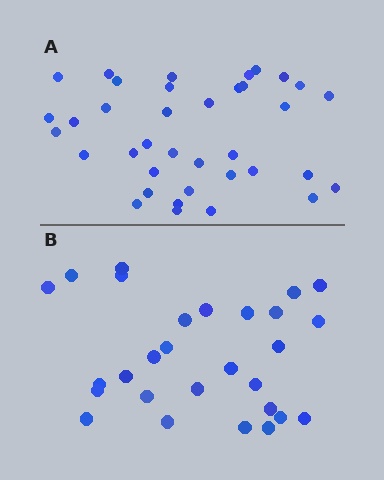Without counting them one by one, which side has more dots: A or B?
Region A (the top region) has more dots.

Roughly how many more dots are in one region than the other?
Region A has roughly 8 or so more dots than region B.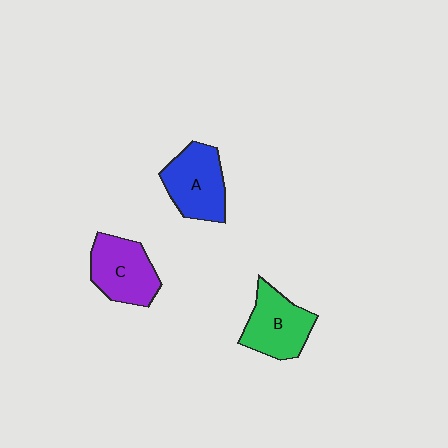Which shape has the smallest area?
Shape B (green).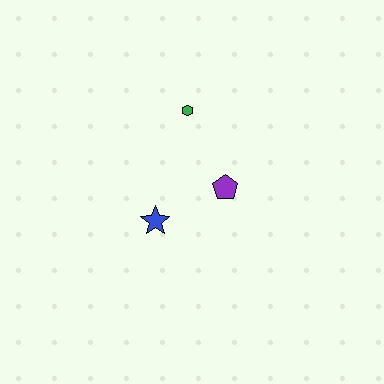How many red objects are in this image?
There are no red objects.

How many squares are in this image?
There are no squares.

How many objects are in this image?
There are 3 objects.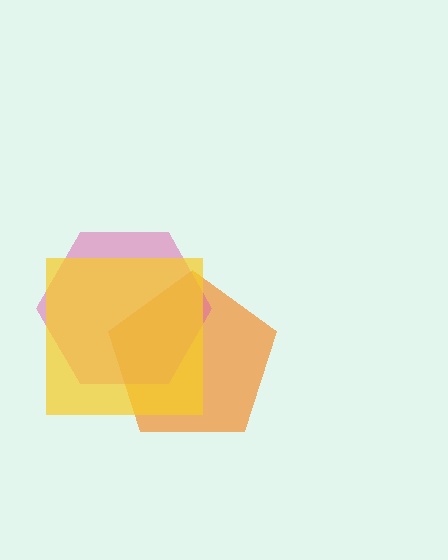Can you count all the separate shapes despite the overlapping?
Yes, there are 3 separate shapes.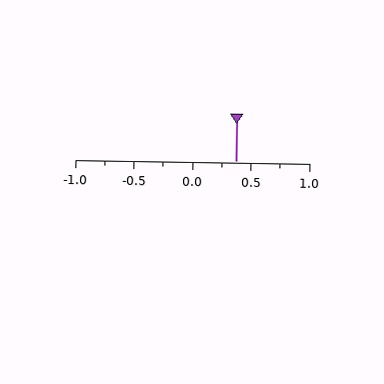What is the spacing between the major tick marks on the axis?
The major ticks are spaced 0.5 apart.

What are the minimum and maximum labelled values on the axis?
The axis runs from -1.0 to 1.0.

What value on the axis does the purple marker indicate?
The marker indicates approximately 0.38.